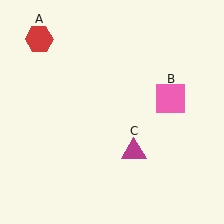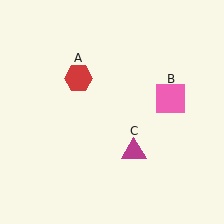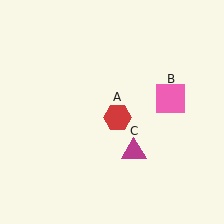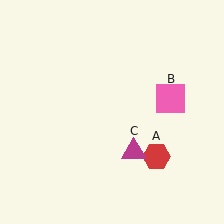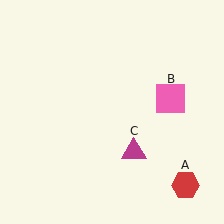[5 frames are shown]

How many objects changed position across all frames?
1 object changed position: red hexagon (object A).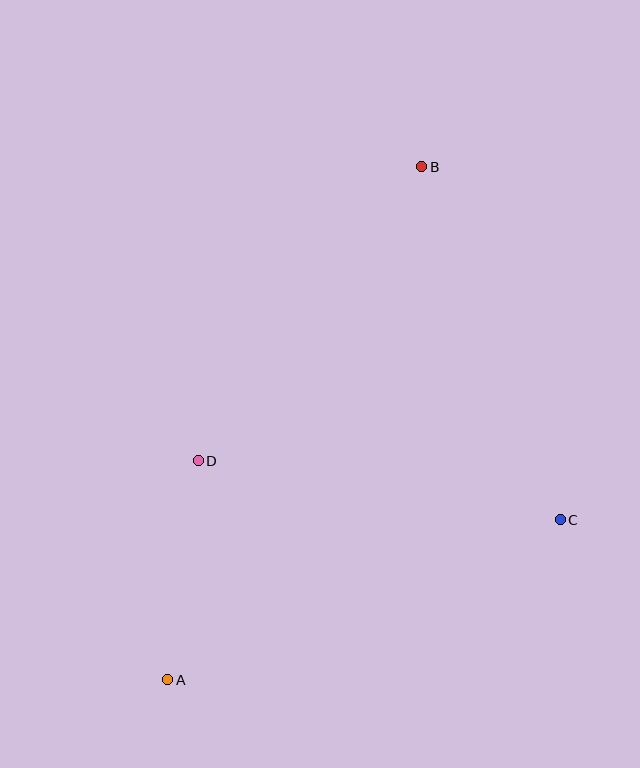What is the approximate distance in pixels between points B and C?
The distance between B and C is approximately 379 pixels.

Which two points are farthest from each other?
Points A and B are farthest from each other.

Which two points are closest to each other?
Points A and D are closest to each other.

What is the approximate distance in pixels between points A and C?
The distance between A and C is approximately 424 pixels.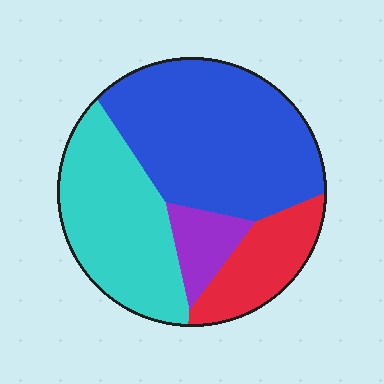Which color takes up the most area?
Blue, at roughly 45%.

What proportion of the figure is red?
Red takes up less than a sixth of the figure.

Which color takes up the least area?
Purple, at roughly 10%.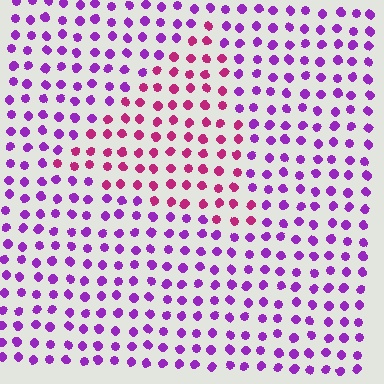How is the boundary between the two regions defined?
The boundary is defined purely by a slight shift in hue (about 42 degrees). Spacing, size, and orientation are identical on both sides.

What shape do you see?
I see a triangle.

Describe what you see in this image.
The image is filled with small purple elements in a uniform arrangement. A triangle-shaped region is visible where the elements are tinted to a slightly different hue, forming a subtle color boundary.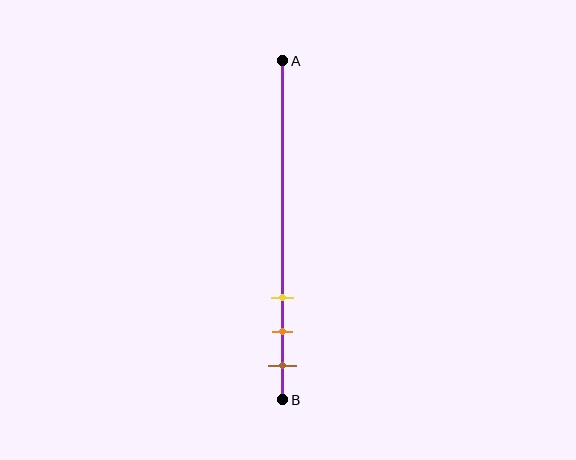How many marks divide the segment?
There are 3 marks dividing the segment.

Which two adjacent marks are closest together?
The orange and brown marks are the closest adjacent pair.